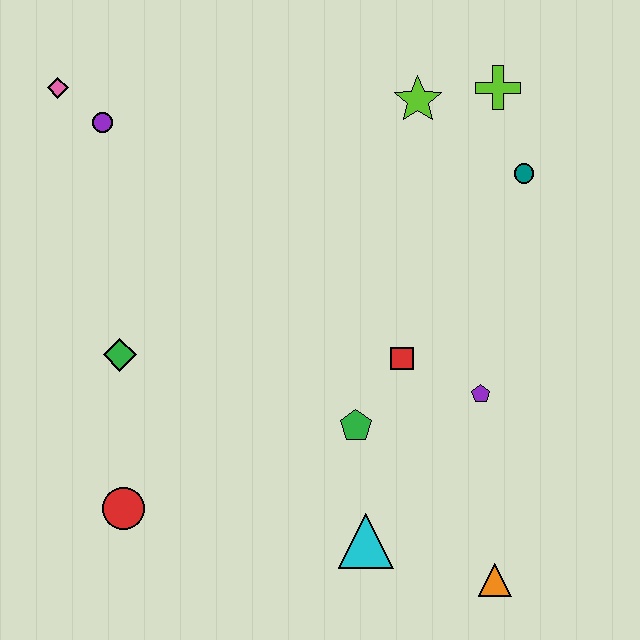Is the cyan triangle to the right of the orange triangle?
No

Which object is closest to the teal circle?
The lime cross is closest to the teal circle.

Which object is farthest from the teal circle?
The red circle is farthest from the teal circle.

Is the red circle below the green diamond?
Yes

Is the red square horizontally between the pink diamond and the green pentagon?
No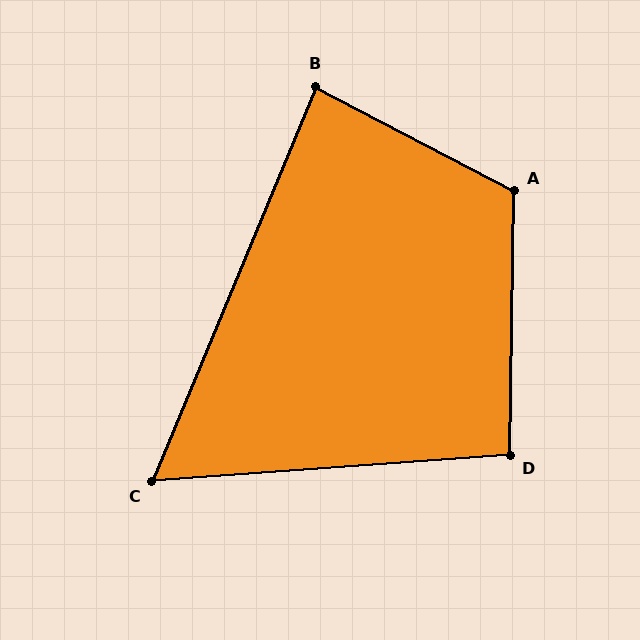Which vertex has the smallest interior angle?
C, at approximately 63 degrees.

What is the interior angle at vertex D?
Approximately 95 degrees (obtuse).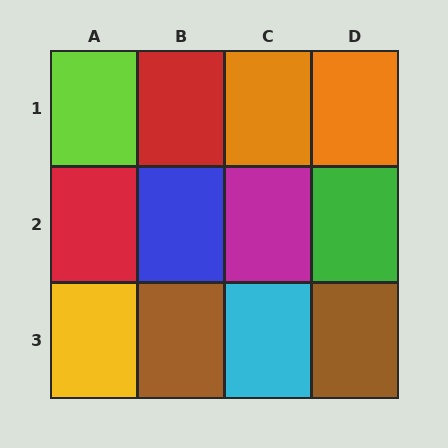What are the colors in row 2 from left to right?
Red, blue, magenta, green.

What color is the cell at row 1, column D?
Orange.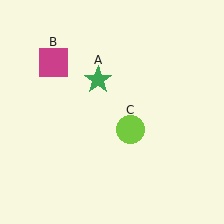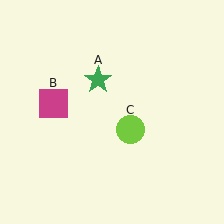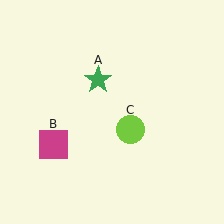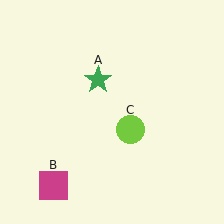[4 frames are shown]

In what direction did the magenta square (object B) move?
The magenta square (object B) moved down.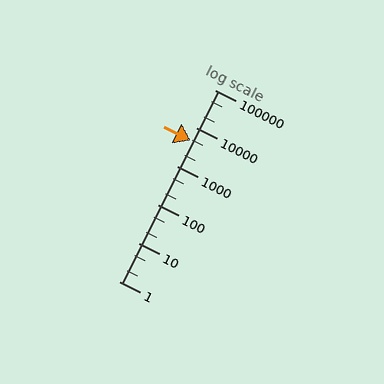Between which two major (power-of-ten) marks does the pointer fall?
The pointer is between 1000 and 10000.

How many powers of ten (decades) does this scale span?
The scale spans 5 decades, from 1 to 100000.